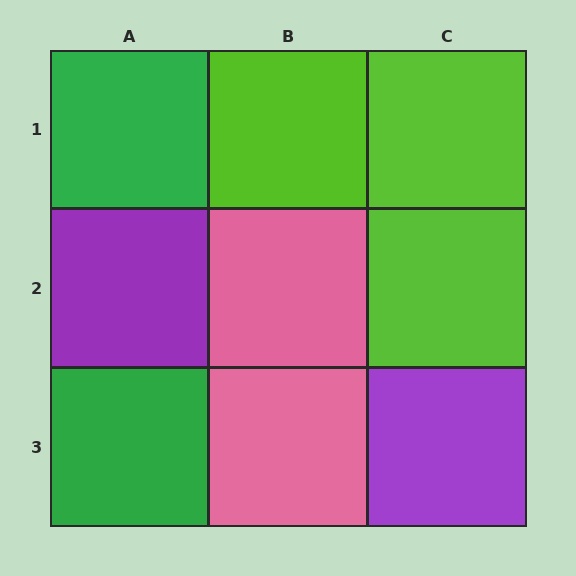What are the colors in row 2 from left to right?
Purple, pink, lime.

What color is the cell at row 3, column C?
Purple.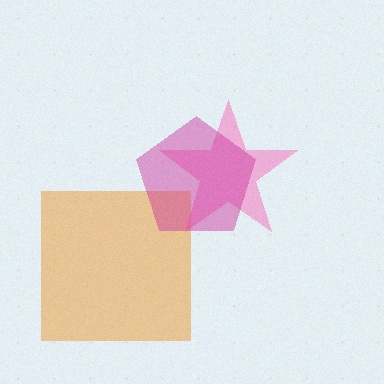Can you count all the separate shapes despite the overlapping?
Yes, there are 3 separate shapes.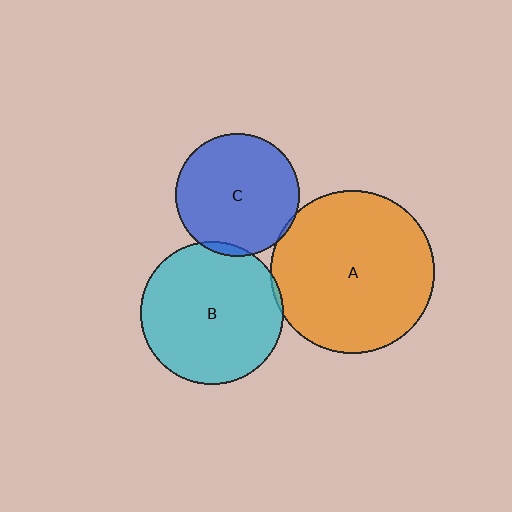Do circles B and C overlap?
Yes.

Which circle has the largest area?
Circle A (orange).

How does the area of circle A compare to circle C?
Approximately 1.7 times.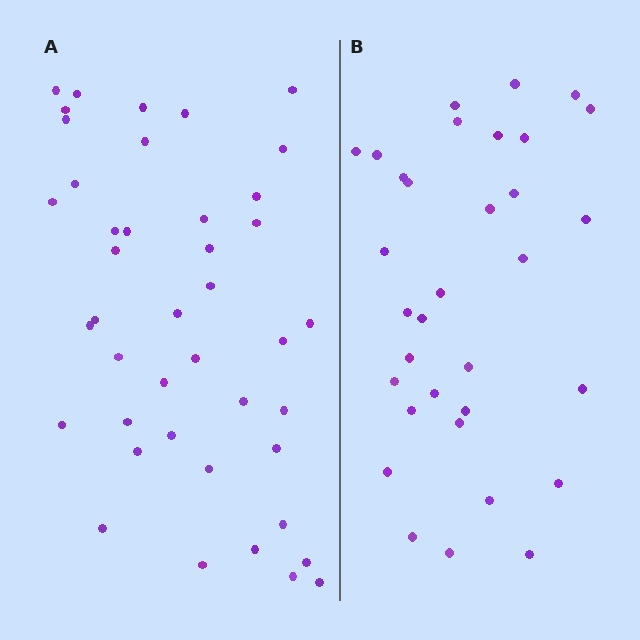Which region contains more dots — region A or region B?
Region A (the left region) has more dots.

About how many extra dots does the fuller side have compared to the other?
Region A has roughly 8 or so more dots than region B.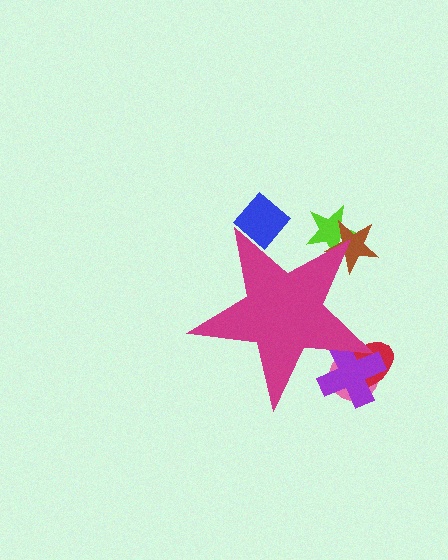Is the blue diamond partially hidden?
Yes, the blue diamond is partially hidden behind the magenta star.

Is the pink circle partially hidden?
Yes, the pink circle is partially hidden behind the magenta star.